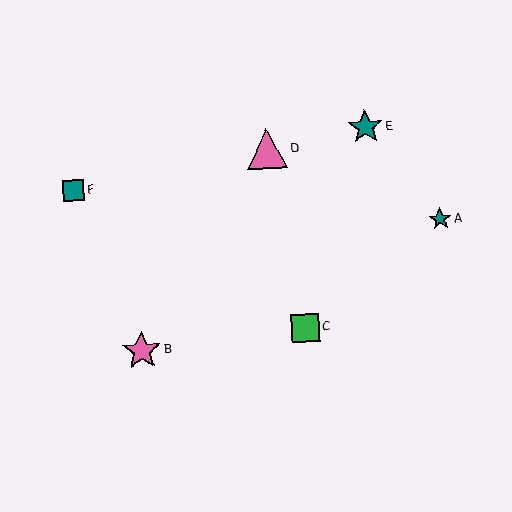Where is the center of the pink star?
The center of the pink star is at (142, 351).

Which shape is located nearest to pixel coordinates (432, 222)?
The teal star (labeled A) at (440, 219) is nearest to that location.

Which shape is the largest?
The pink triangle (labeled D) is the largest.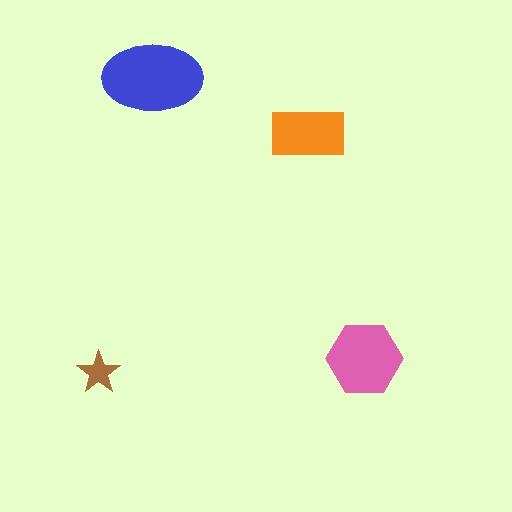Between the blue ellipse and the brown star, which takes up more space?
The blue ellipse.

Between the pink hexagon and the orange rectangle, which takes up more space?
The pink hexagon.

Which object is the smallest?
The brown star.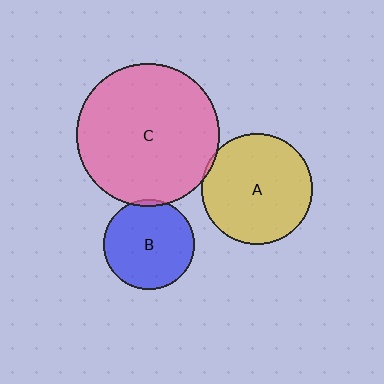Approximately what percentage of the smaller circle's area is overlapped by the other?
Approximately 5%.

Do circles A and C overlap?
Yes.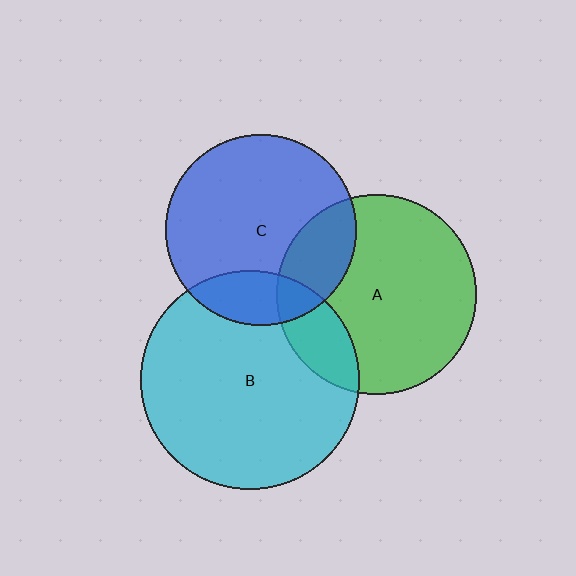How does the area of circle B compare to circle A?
Approximately 1.2 times.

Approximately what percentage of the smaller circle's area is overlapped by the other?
Approximately 20%.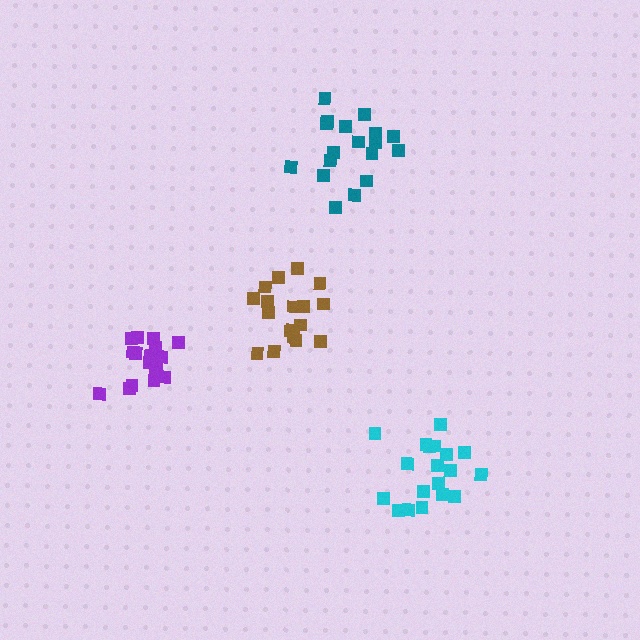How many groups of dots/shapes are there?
There are 4 groups.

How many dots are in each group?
Group 1: 19 dots, Group 2: 18 dots, Group 3: 18 dots, Group 4: 17 dots (72 total).